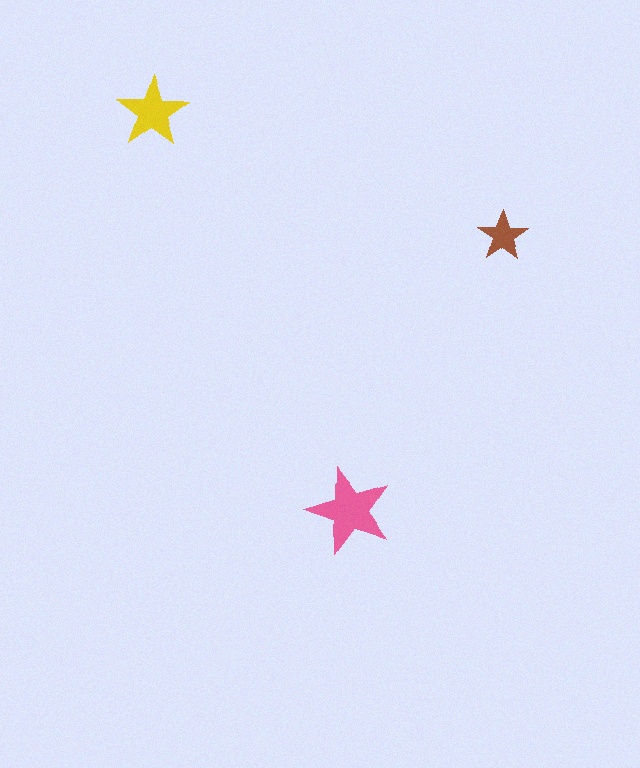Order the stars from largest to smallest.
the pink one, the yellow one, the brown one.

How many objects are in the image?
There are 3 objects in the image.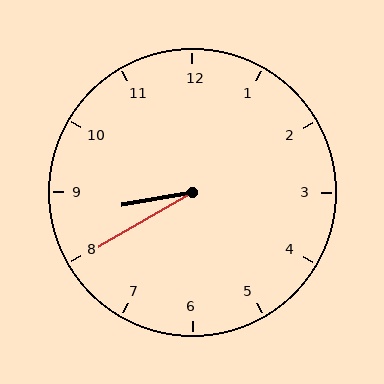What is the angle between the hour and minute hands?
Approximately 20 degrees.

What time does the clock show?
8:40.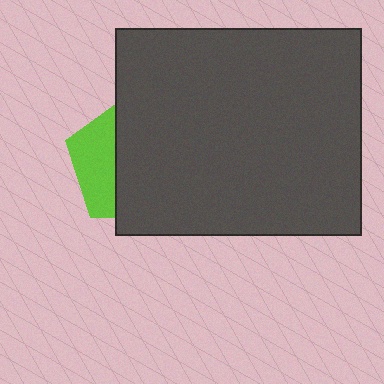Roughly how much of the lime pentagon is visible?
A small part of it is visible (roughly 34%).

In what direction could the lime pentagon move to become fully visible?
The lime pentagon could move left. That would shift it out from behind the dark gray rectangle entirely.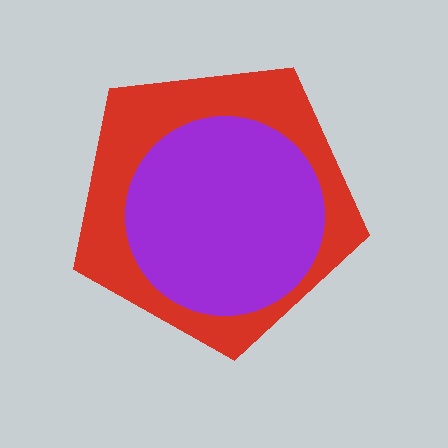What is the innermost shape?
The purple circle.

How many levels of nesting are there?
2.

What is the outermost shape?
The red pentagon.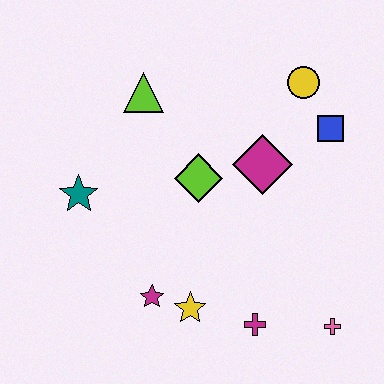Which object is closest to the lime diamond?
The magenta diamond is closest to the lime diamond.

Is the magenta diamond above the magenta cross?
Yes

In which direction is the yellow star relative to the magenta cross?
The yellow star is to the left of the magenta cross.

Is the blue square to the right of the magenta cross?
Yes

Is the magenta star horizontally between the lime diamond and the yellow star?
No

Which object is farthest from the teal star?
The pink cross is farthest from the teal star.